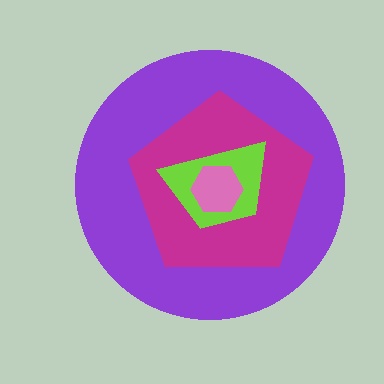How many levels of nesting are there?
4.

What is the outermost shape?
The purple circle.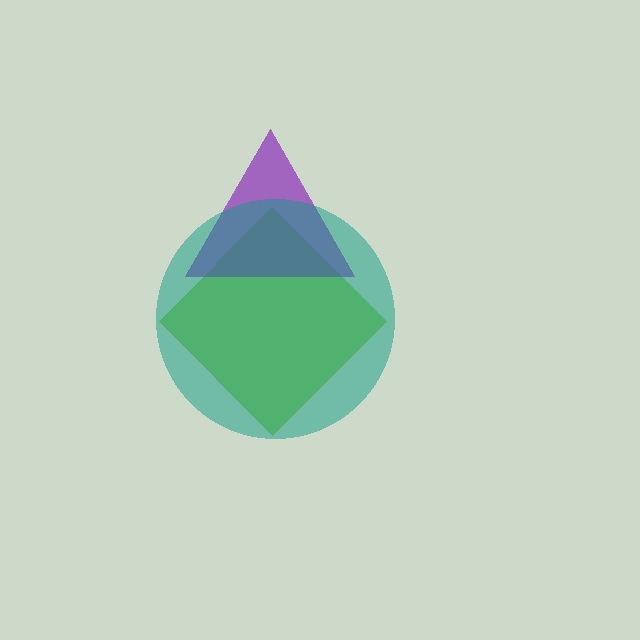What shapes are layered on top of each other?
The layered shapes are: a lime diamond, a purple triangle, a teal circle.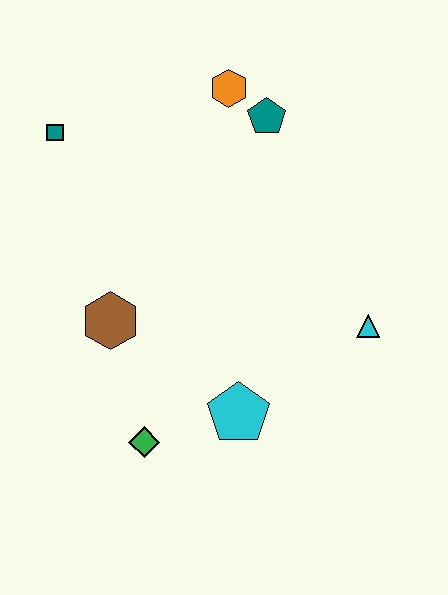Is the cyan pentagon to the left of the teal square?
No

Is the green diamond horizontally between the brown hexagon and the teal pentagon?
Yes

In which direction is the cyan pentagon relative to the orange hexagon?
The cyan pentagon is below the orange hexagon.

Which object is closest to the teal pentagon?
The orange hexagon is closest to the teal pentagon.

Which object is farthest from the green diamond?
The orange hexagon is farthest from the green diamond.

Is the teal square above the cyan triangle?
Yes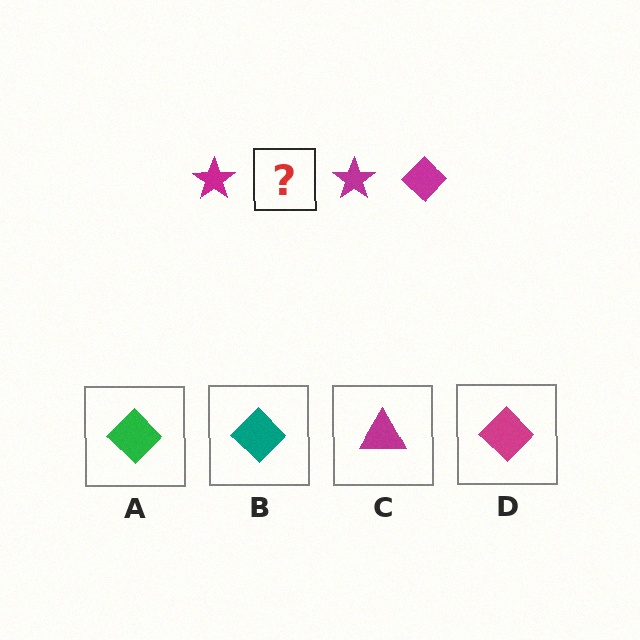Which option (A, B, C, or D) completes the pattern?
D.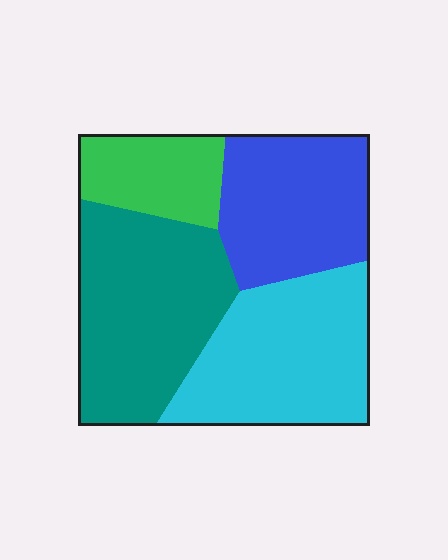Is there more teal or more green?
Teal.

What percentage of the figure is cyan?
Cyan covers roughly 30% of the figure.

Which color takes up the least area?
Green, at roughly 15%.